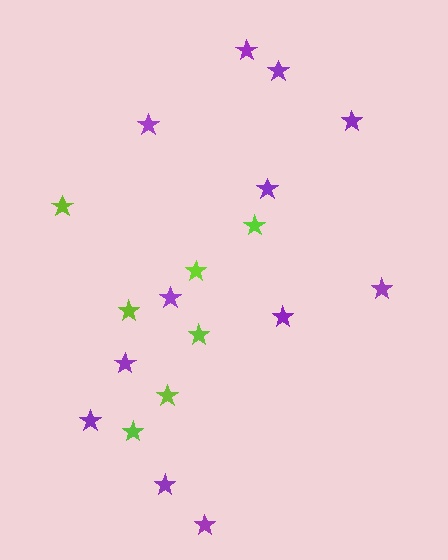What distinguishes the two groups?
There are 2 groups: one group of purple stars (12) and one group of lime stars (7).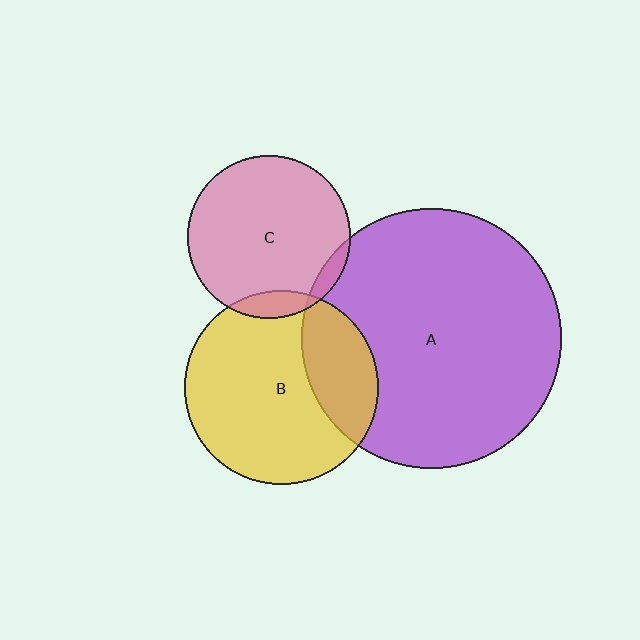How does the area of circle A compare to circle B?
Approximately 1.8 times.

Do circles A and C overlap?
Yes.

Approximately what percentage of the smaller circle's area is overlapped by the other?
Approximately 5%.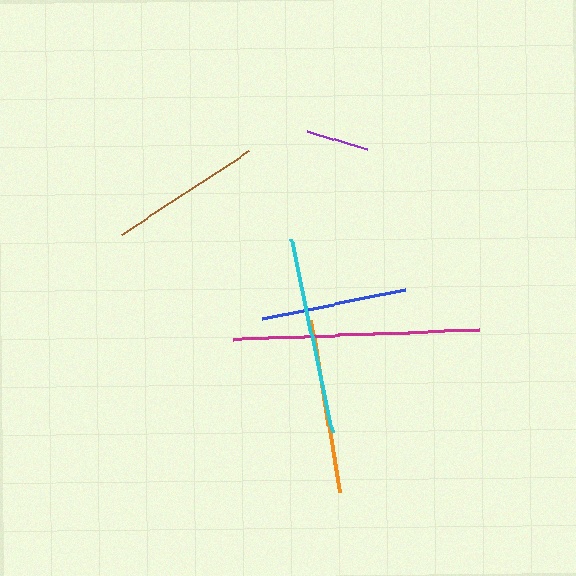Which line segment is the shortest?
The purple line is the shortest at approximately 62 pixels.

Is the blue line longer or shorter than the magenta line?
The magenta line is longer than the blue line.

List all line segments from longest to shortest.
From longest to shortest: magenta, cyan, orange, brown, blue, purple.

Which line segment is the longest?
The magenta line is the longest at approximately 247 pixels.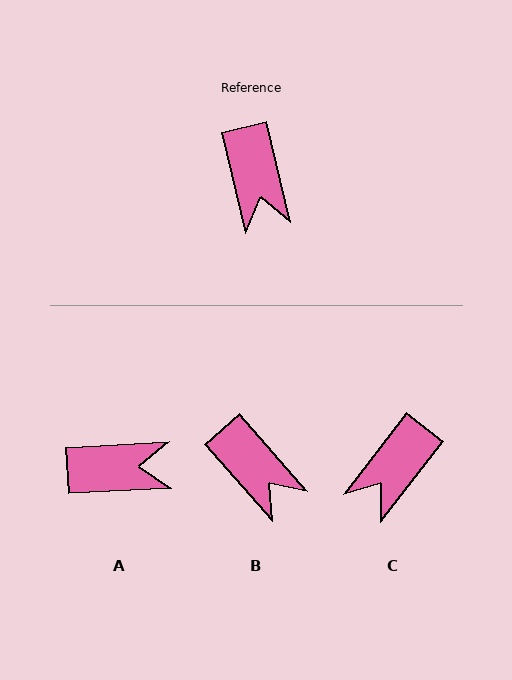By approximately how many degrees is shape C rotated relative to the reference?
Approximately 51 degrees clockwise.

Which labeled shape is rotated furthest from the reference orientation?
A, about 79 degrees away.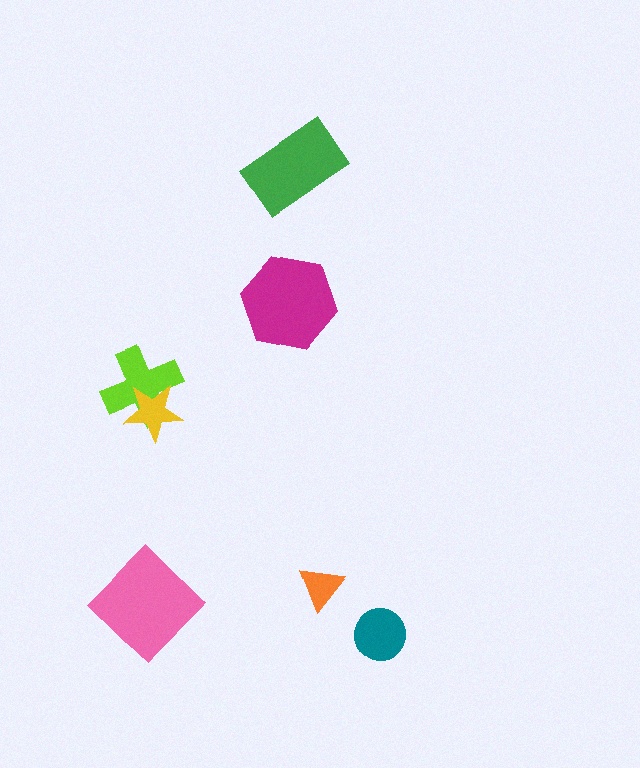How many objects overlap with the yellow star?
1 object overlaps with the yellow star.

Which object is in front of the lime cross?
The yellow star is in front of the lime cross.